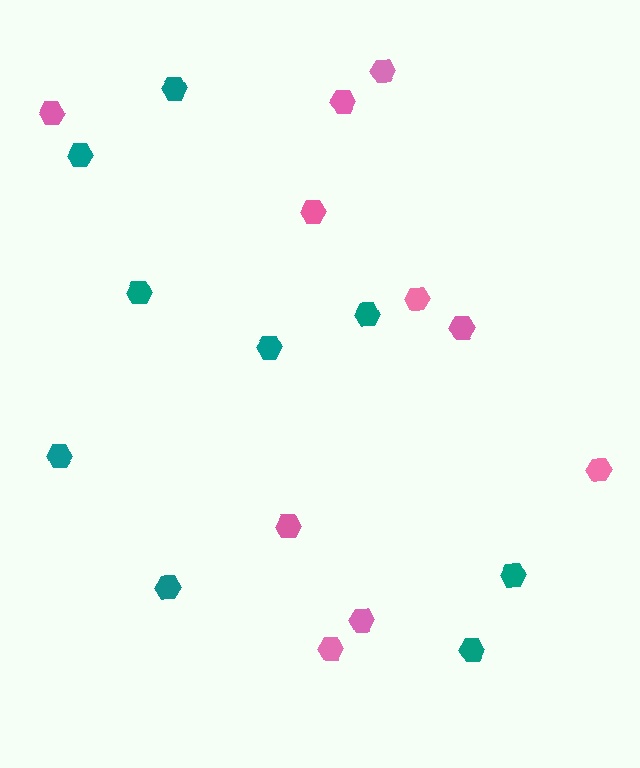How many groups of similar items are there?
There are 2 groups: one group of pink hexagons (10) and one group of teal hexagons (9).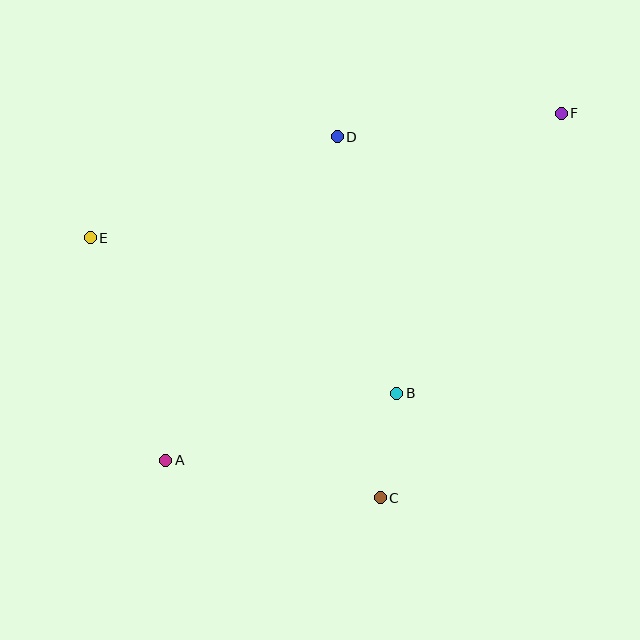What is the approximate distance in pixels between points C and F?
The distance between C and F is approximately 425 pixels.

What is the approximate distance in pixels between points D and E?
The distance between D and E is approximately 267 pixels.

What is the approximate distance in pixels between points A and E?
The distance between A and E is approximately 235 pixels.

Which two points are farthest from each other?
Points A and F are farthest from each other.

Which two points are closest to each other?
Points B and C are closest to each other.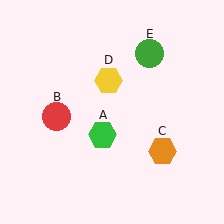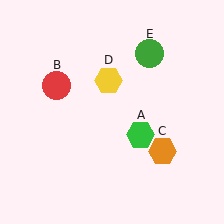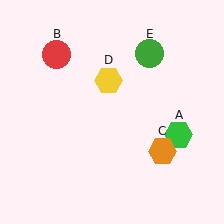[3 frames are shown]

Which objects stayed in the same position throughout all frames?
Orange hexagon (object C) and yellow hexagon (object D) and green circle (object E) remained stationary.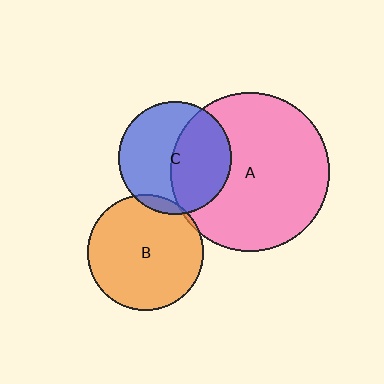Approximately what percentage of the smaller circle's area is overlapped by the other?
Approximately 45%.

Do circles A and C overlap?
Yes.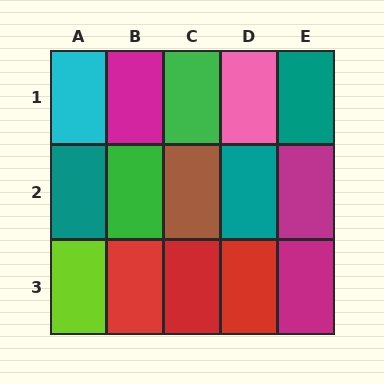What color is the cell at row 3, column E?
Magenta.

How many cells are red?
3 cells are red.